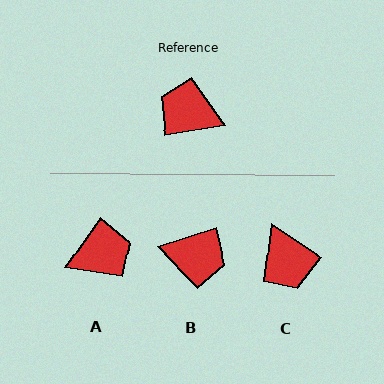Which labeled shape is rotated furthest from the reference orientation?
B, about 171 degrees away.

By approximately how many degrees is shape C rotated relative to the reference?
Approximately 137 degrees counter-clockwise.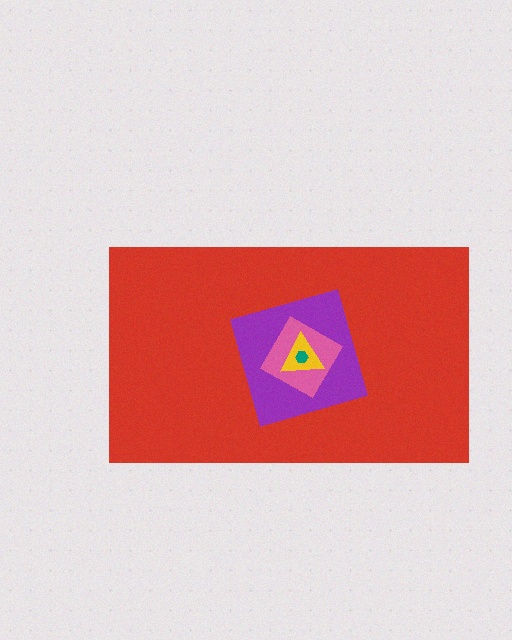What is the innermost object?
The teal hexagon.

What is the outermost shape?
The red rectangle.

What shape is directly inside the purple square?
The pink diamond.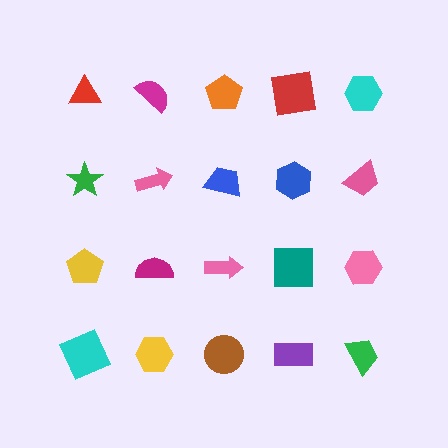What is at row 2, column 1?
A green star.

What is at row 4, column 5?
A green trapezoid.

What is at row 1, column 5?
A cyan hexagon.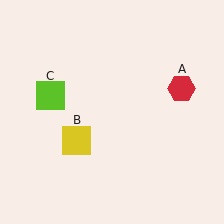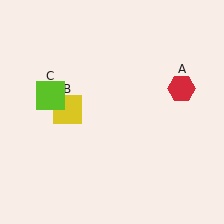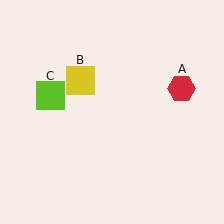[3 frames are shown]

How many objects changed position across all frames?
1 object changed position: yellow square (object B).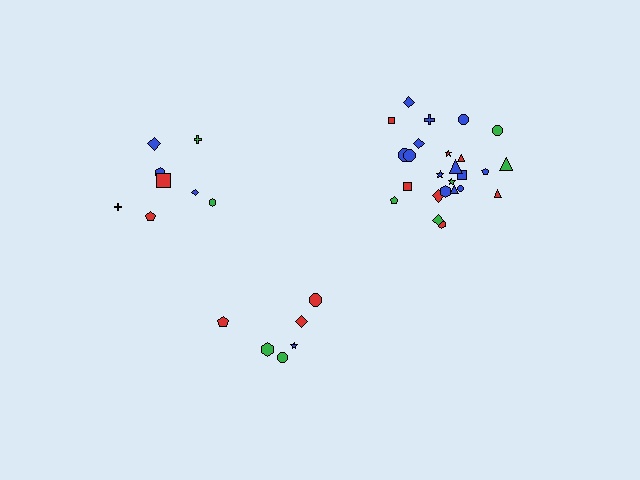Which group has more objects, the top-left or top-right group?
The top-right group.